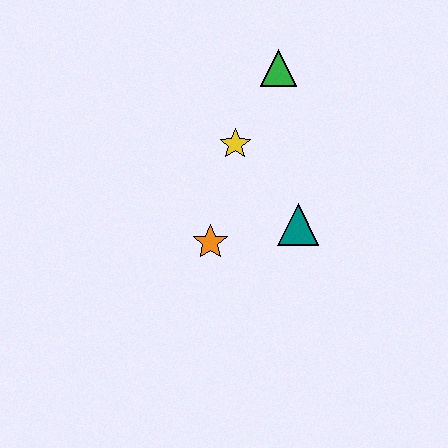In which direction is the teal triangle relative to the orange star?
The teal triangle is to the right of the orange star.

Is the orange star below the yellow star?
Yes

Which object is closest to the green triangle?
The yellow star is closest to the green triangle.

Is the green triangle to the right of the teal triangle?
No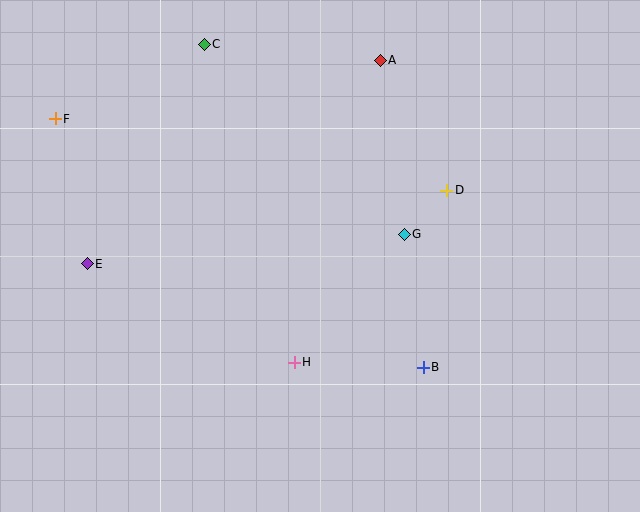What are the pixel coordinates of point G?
Point G is at (404, 234).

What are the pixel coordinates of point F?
Point F is at (55, 119).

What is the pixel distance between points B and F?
The distance between B and F is 444 pixels.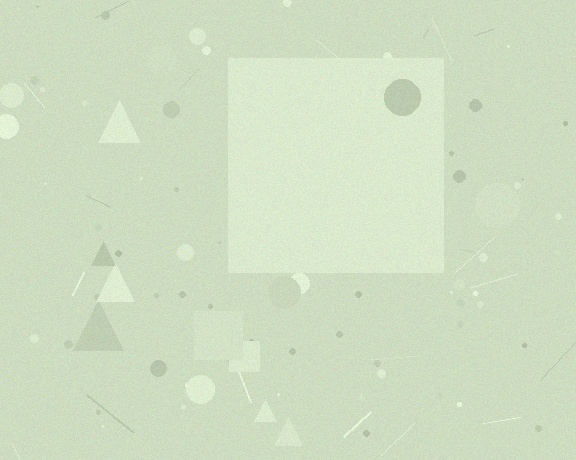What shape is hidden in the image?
A square is hidden in the image.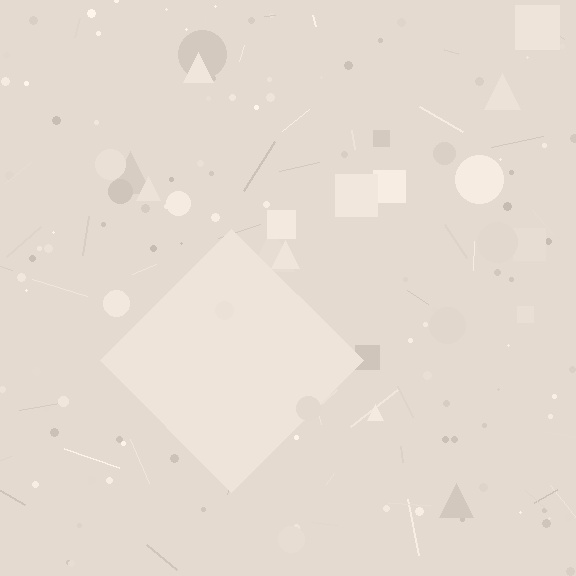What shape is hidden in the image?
A diamond is hidden in the image.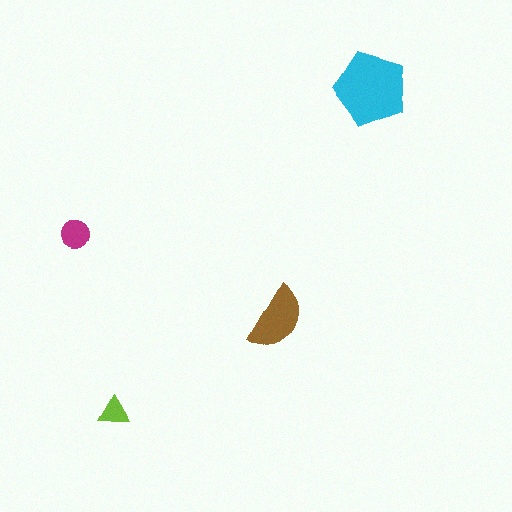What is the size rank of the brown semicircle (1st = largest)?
2nd.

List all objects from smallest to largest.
The lime triangle, the magenta circle, the brown semicircle, the cyan pentagon.